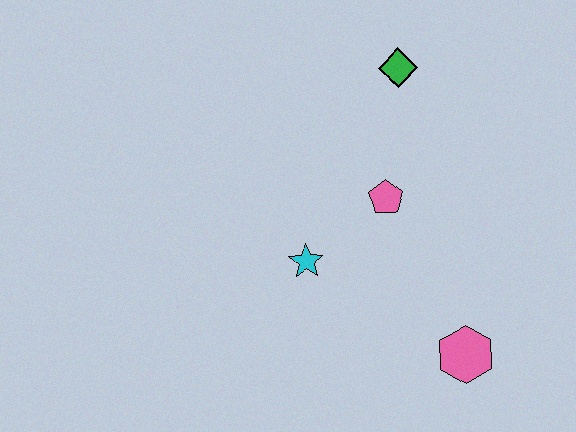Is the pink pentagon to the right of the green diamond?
No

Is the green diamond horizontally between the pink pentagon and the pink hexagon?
Yes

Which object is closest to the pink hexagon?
The pink pentagon is closest to the pink hexagon.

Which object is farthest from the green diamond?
The pink hexagon is farthest from the green diamond.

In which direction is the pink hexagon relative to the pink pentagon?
The pink hexagon is below the pink pentagon.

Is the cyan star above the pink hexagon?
Yes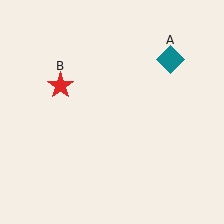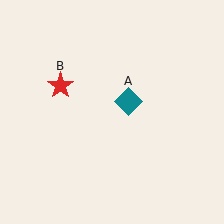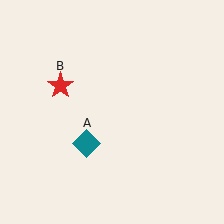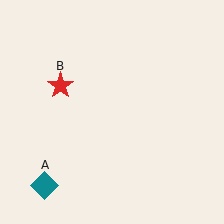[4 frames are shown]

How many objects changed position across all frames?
1 object changed position: teal diamond (object A).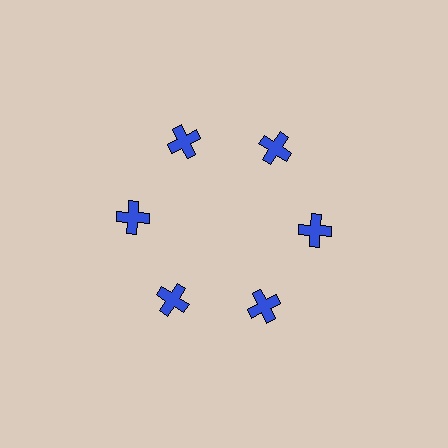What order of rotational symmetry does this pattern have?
This pattern has 6-fold rotational symmetry.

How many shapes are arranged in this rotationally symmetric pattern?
There are 6 shapes, arranged in 6 groups of 1.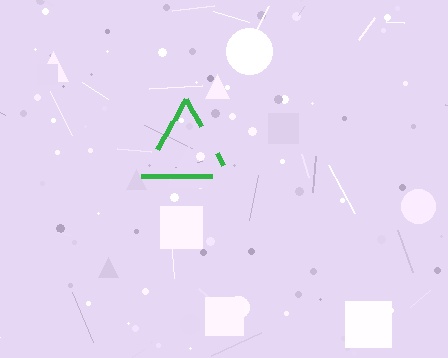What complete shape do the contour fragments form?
The contour fragments form a triangle.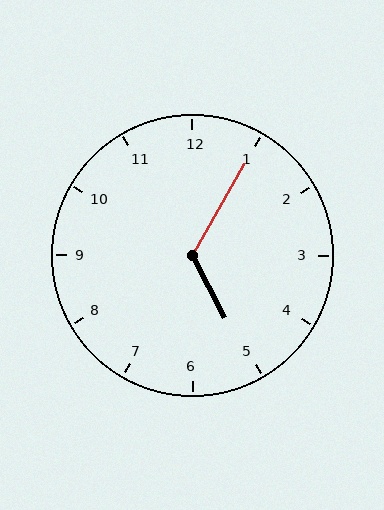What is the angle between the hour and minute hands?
Approximately 122 degrees.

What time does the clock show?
5:05.